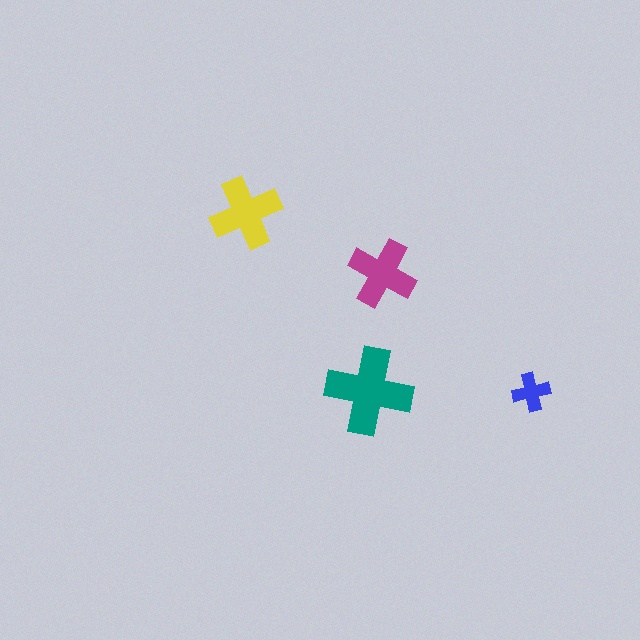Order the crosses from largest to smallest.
the teal one, the yellow one, the magenta one, the blue one.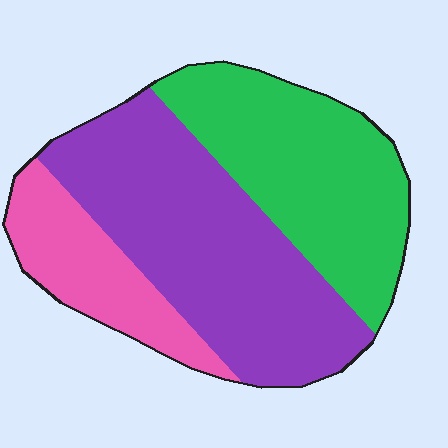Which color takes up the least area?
Pink, at roughly 20%.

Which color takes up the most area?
Purple, at roughly 45%.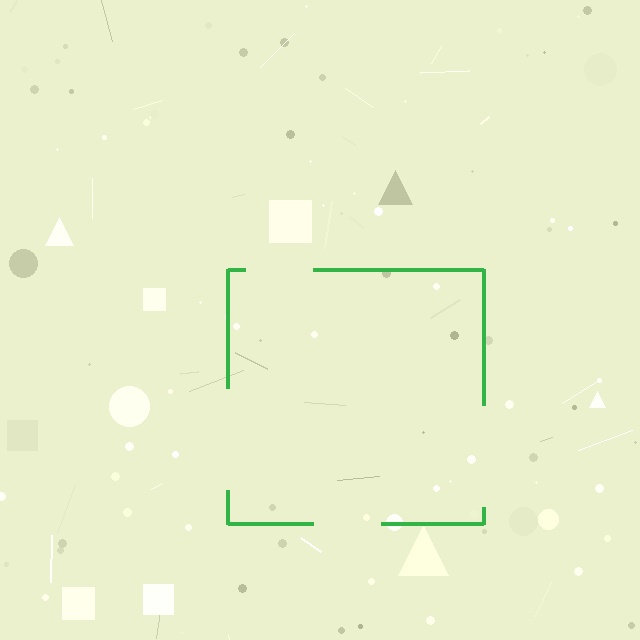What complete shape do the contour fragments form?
The contour fragments form a square.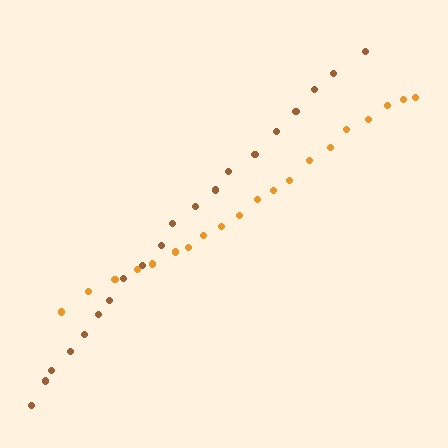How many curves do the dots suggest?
There are 2 distinct paths.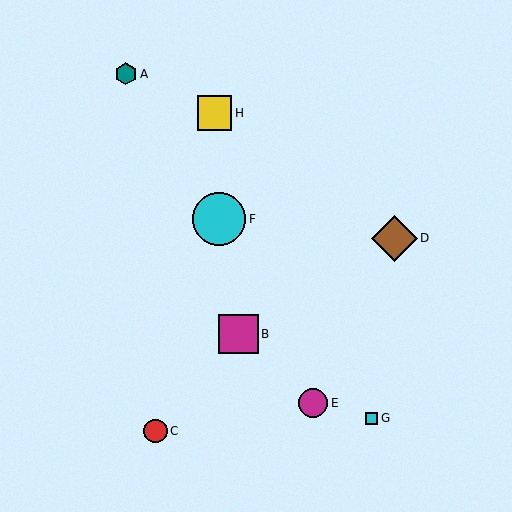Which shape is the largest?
The cyan circle (labeled F) is the largest.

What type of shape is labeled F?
Shape F is a cyan circle.